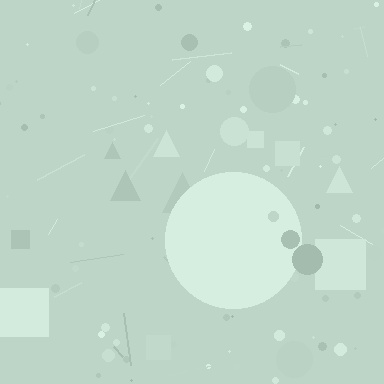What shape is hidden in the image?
A circle is hidden in the image.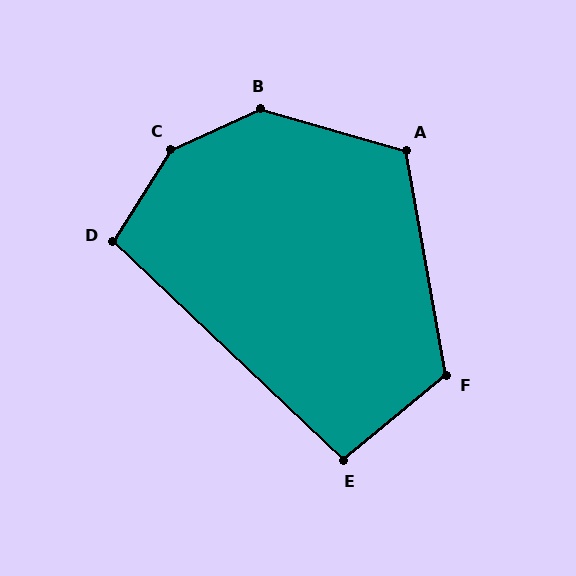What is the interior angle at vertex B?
Approximately 140 degrees (obtuse).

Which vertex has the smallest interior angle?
E, at approximately 97 degrees.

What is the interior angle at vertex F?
Approximately 119 degrees (obtuse).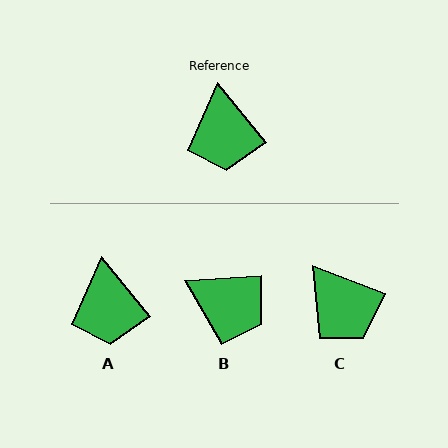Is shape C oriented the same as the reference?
No, it is off by about 29 degrees.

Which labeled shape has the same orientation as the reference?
A.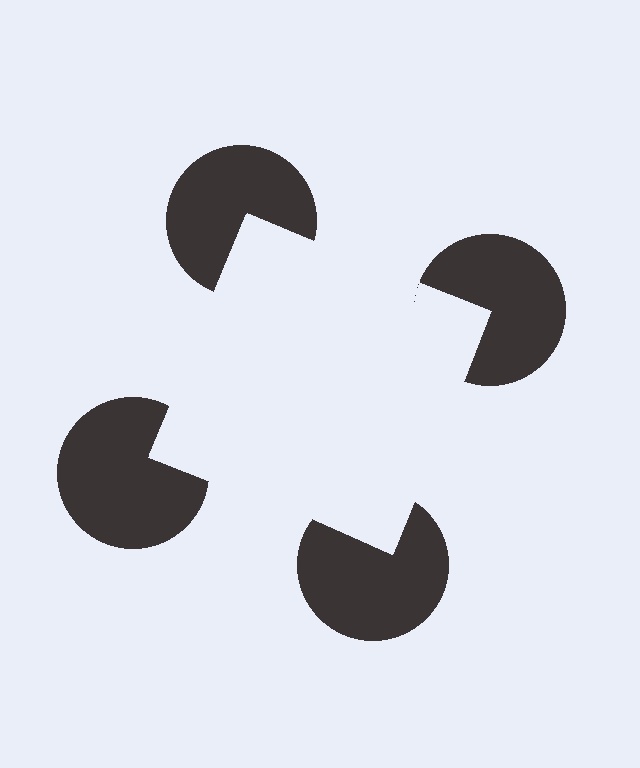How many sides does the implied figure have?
4 sides.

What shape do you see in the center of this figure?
An illusory square — its edges are inferred from the aligned wedge cuts in the pac-man discs, not physically drawn.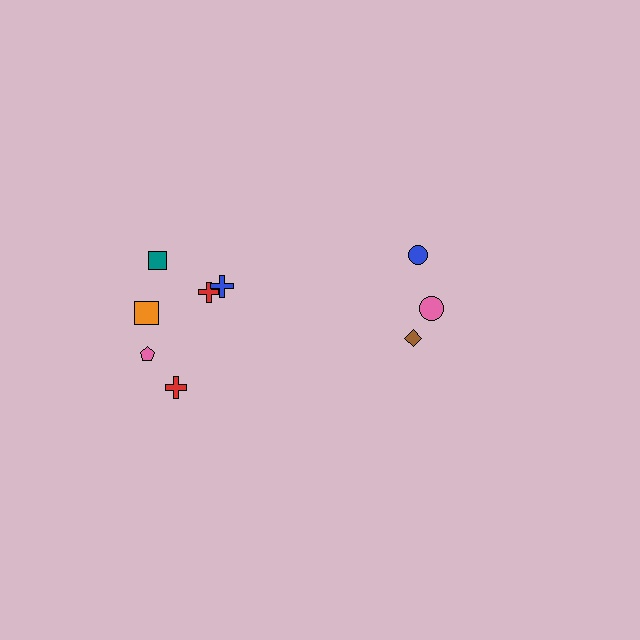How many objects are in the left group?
There are 6 objects.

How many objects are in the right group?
There are 3 objects.